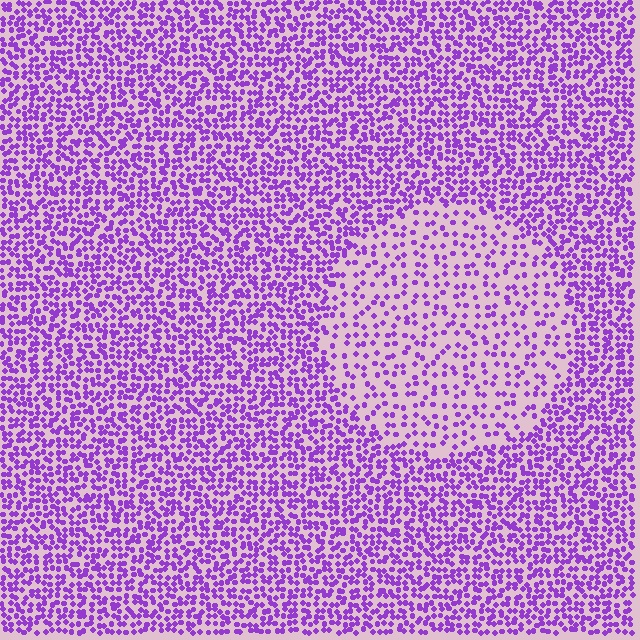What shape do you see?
I see a circle.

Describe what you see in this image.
The image contains small purple elements arranged at two different densities. A circle-shaped region is visible where the elements are less densely packed than the surrounding area.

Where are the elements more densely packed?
The elements are more densely packed outside the circle boundary.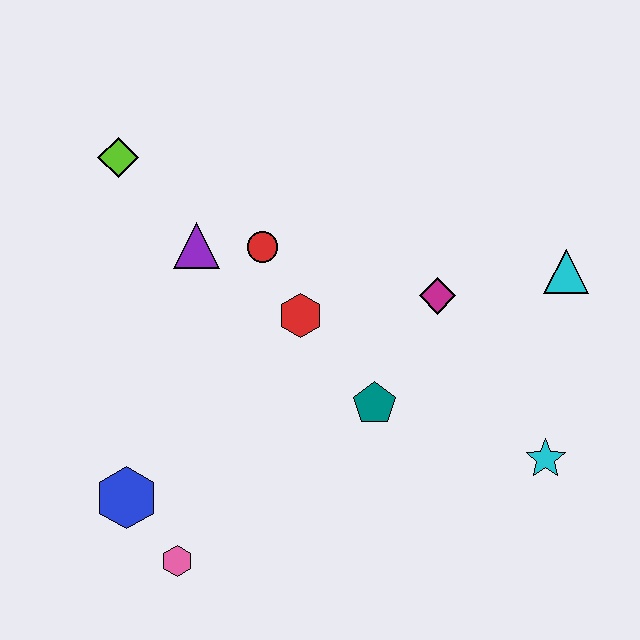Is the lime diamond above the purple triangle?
Yes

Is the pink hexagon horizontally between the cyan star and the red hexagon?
No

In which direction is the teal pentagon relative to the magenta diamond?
The teal pentagon is below the magenta diamond.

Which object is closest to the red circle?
The purple triangle is closest to the red circle.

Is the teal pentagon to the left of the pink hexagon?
No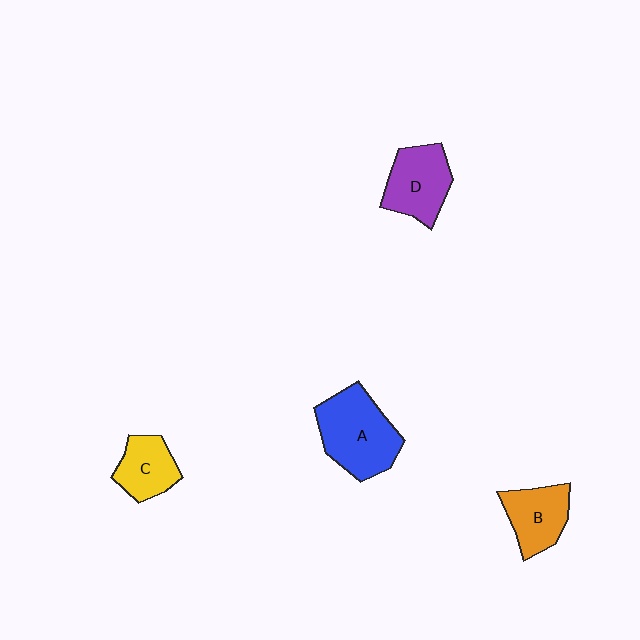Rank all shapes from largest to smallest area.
From largest to smallest: A (blue), D (purple), B (orange), C (yellow).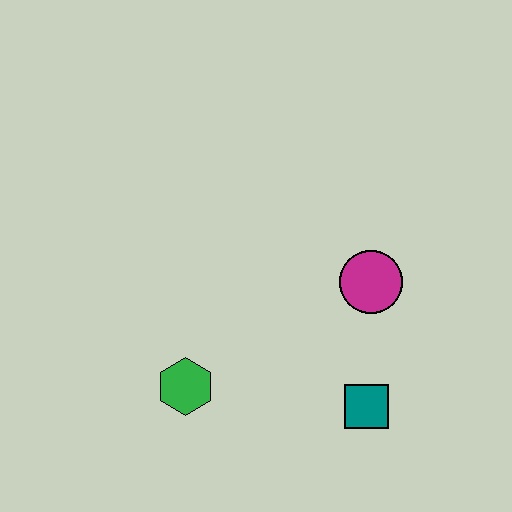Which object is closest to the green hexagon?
The teal square is closest to the green hexagon.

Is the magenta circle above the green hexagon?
Yes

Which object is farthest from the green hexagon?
The magenta circle is farthest from the green hexagon.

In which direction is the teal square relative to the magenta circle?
The teal square is below the magenta circle.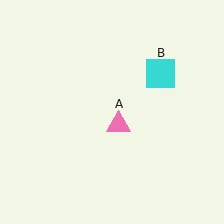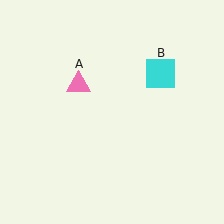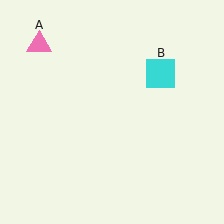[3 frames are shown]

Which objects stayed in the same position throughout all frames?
Cyan square (object B) remained stationary.